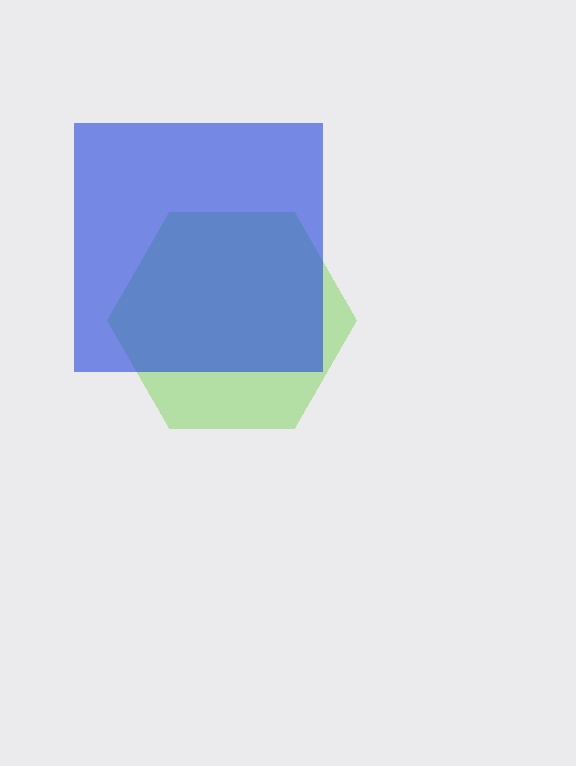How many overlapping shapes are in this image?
There are 2 overlapping shapes in the image.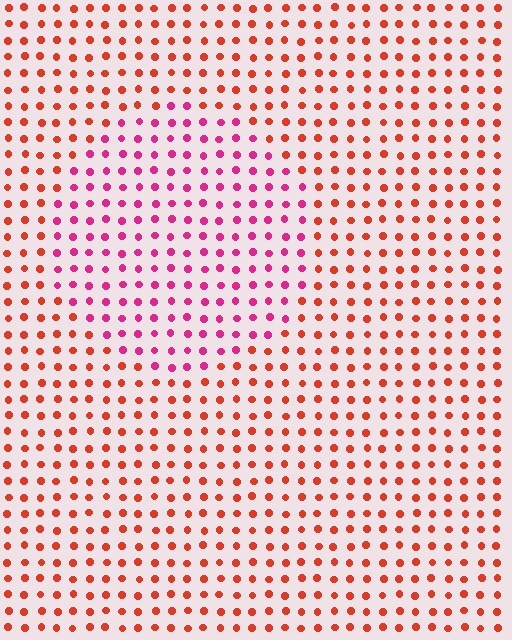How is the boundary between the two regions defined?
The boundary is defined purely by a slight shift in hue (about 40 degrees). Spacing, size, and orientation are identical on both sides.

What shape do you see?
I see a circle.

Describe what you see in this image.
The image is filled with small red elements in a uniform arrangement. A circle-shaped region is visible where the elements are tinted to a slightly different hue, forming a subtle color boundary.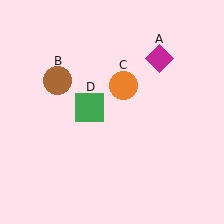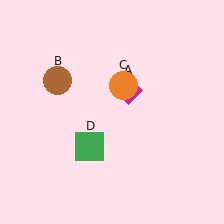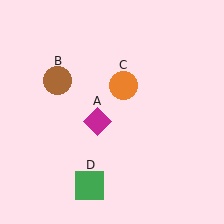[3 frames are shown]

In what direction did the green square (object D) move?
The green square (object D) moved down.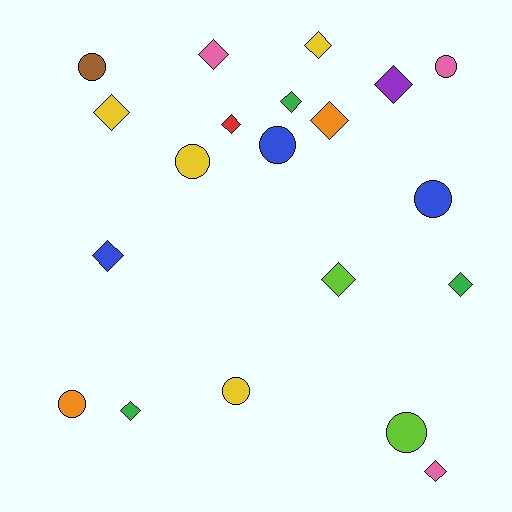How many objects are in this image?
There are 20 objects.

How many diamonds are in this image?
There are 12 diamonds.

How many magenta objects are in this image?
There are no magenta objects.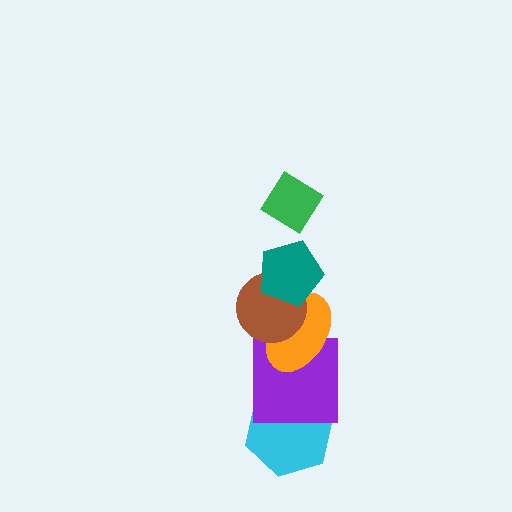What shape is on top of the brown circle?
The teal pentagon is on top of the brown circle.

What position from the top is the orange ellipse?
The orange ellipse is 4th from the top.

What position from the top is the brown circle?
The brown circle is 3rd from the top.